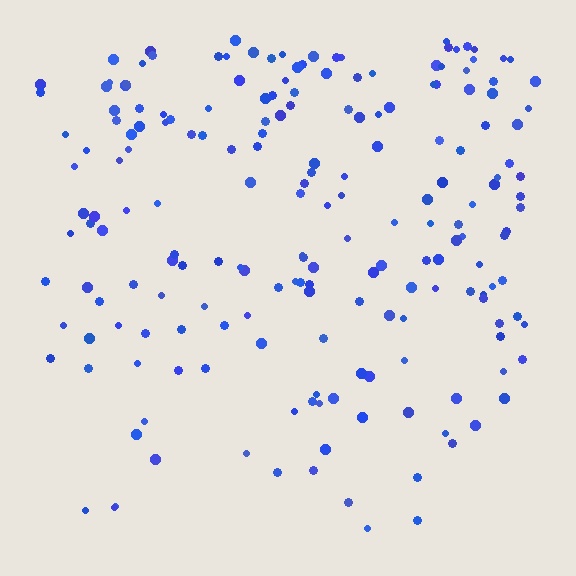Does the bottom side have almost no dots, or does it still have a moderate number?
Still a moderate number, just noticeably fewer than the top.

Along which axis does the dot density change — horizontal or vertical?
Vertical.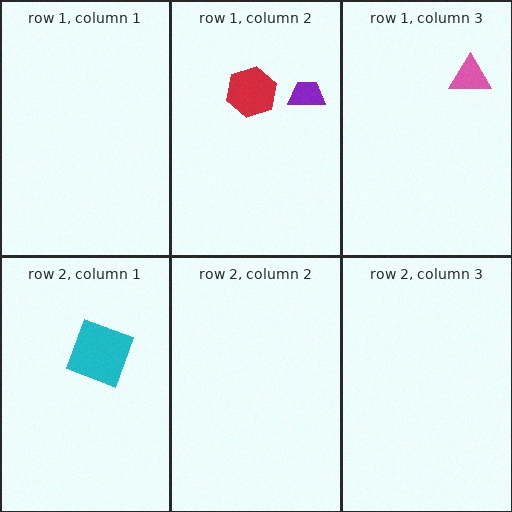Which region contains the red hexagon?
The row 1, column 2 region.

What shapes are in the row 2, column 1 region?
The cyan square.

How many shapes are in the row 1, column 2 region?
2.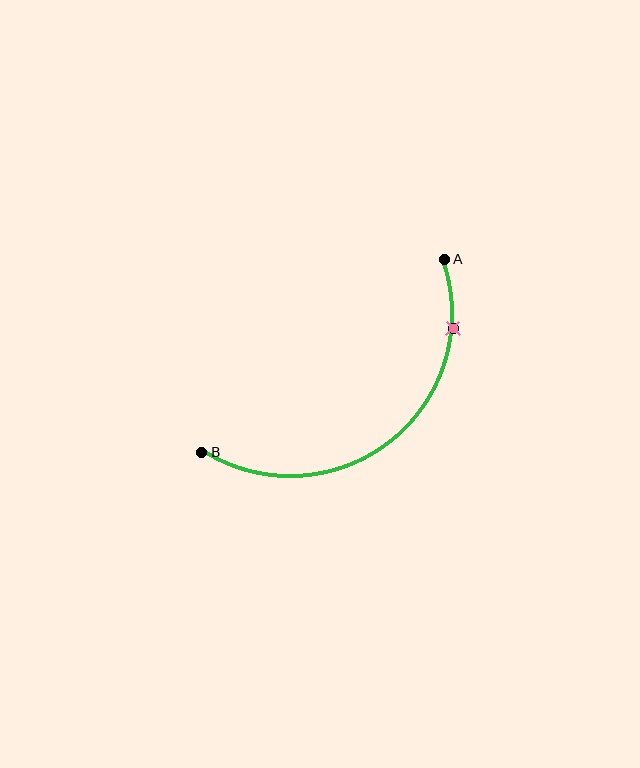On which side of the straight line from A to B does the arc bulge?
The arc bulges below and to the right of the straight line connecting A and B.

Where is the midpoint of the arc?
The arc midpoint is the point on the curve farthest from the straight line joining A and B. It sits below and to the right of that line.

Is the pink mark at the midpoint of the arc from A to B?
No. The pink mark lies on the arc but is closer to endpoint A. The arc midpoint would be at the point on the curve equidistant along the arc from both A and B.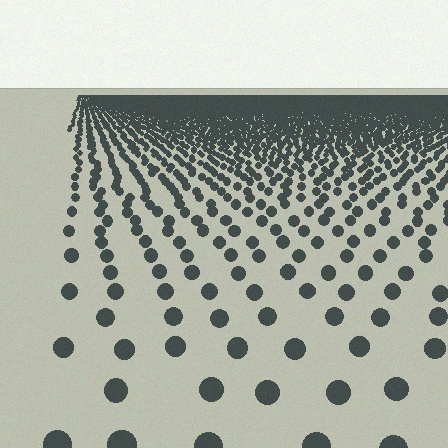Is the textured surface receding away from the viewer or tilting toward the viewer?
The surface is receding away from the viewer. Texture elements get smaller and denser toward the top.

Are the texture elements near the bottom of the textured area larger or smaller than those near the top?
Larger. Near the bottom, elements are closer to the viewer and appear at a bigger on-screen size.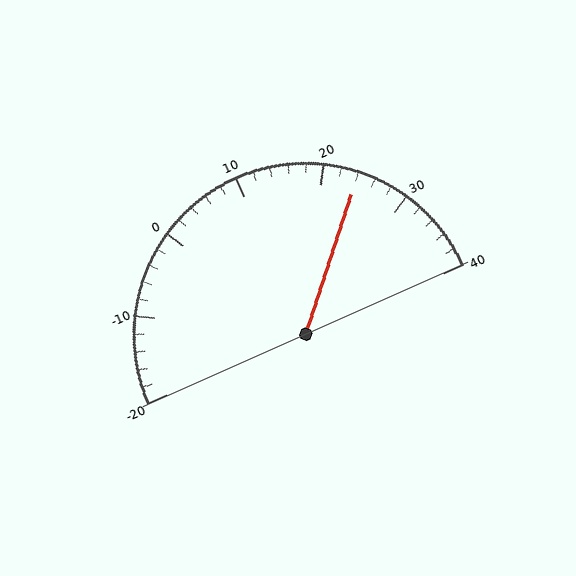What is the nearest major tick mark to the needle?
The nearest major tick mark is 20.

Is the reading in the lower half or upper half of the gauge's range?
The reading is in the upper half of the range (-20 to 40).